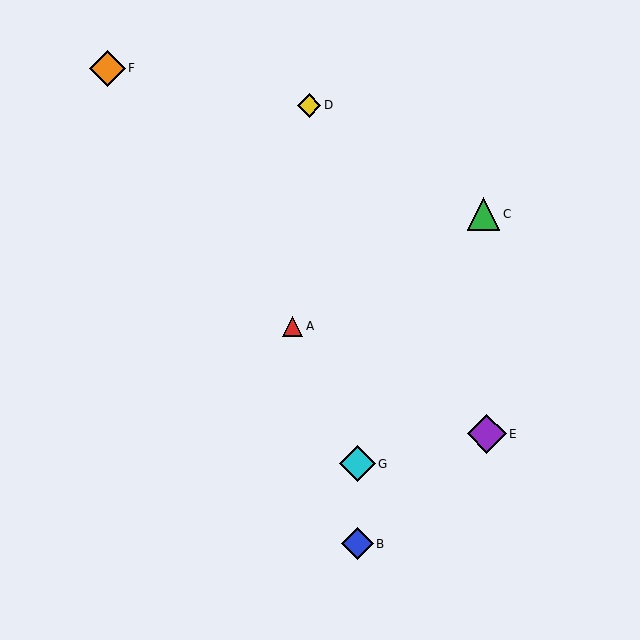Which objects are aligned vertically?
Objects B, G are aligned vertically.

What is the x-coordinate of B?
Object B is at x≈357.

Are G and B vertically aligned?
Yes, both are at x≈357.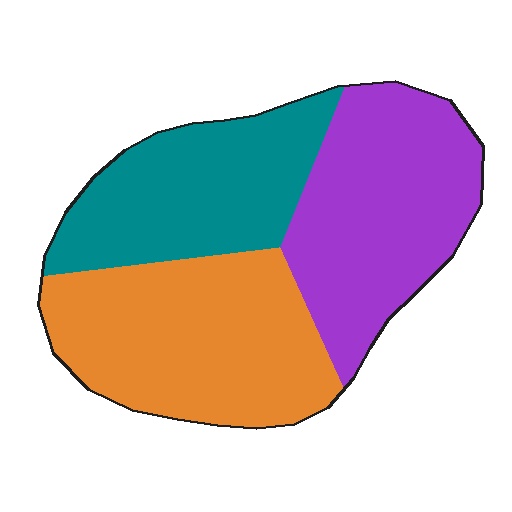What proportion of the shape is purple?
Purple takes up about one third (1/3) of the shape.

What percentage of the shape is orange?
Orange covers 37% of the shape.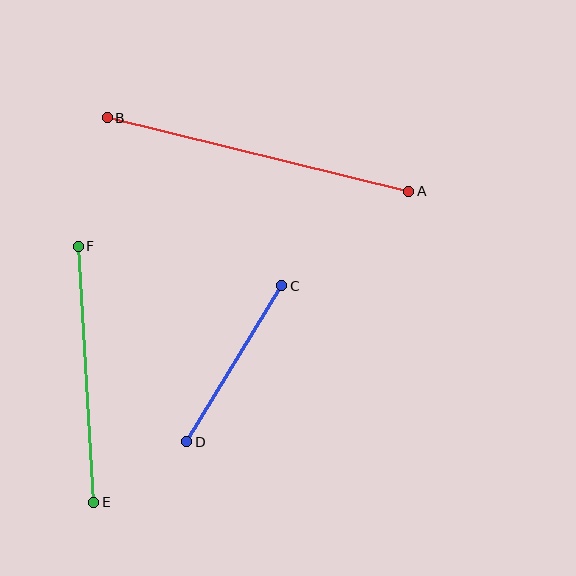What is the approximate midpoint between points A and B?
The midpoint is at approximately (258, 154) pixels.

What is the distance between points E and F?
The distance is approximately 256 pixels.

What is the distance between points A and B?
The distance is approximately 310 pixels.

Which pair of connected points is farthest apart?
Points A and B are farthest apart.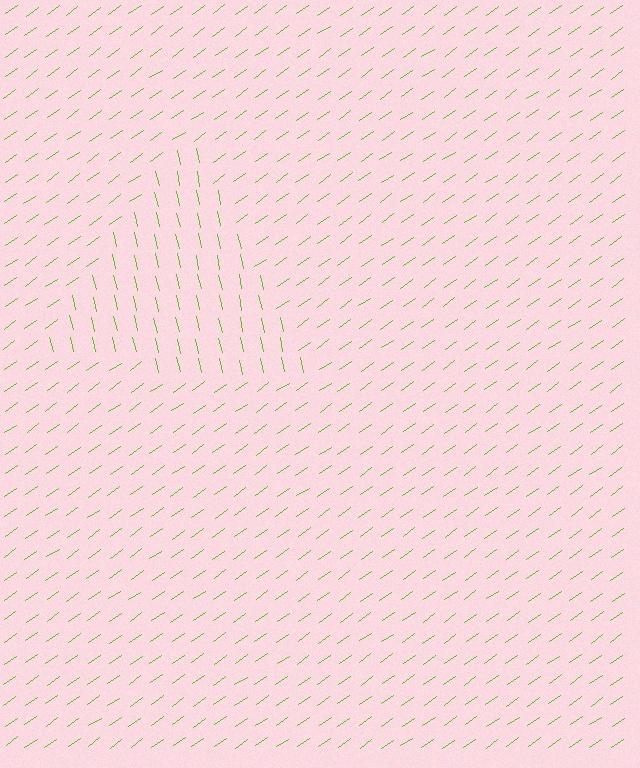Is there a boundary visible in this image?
Yes, there is a texture boundary formed by a change in line orientation.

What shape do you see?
I see a triangle.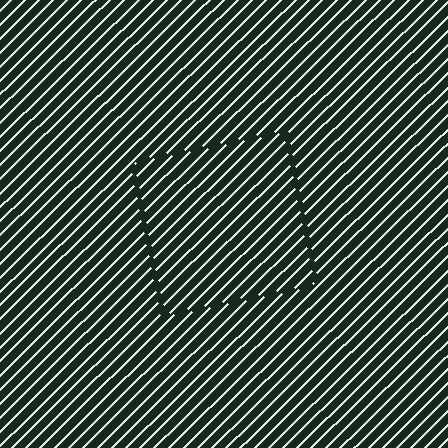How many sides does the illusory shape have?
4 sides — the line-ends trace a square.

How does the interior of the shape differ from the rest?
The interior of the shape contains the same grating, shifted by half a period — the contour is defined by the phase discontinuity where line-ends from the inner and outer gratings abut.